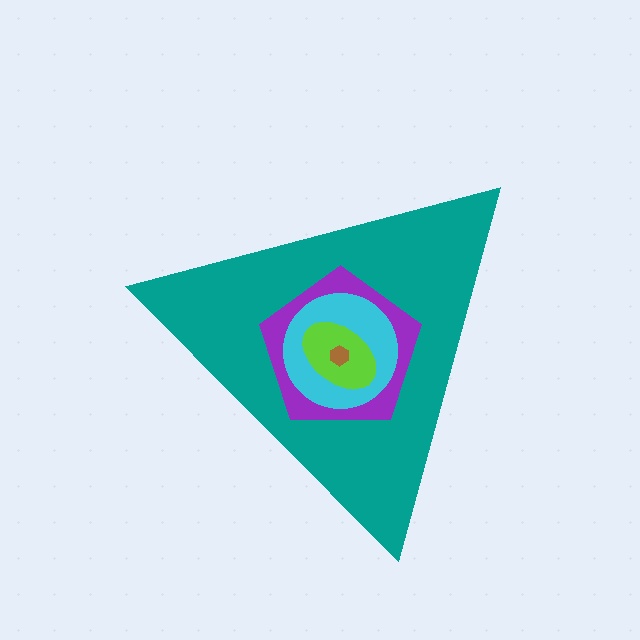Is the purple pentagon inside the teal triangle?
Yes.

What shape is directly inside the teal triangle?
The purple pentagon.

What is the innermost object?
The brown hexagon.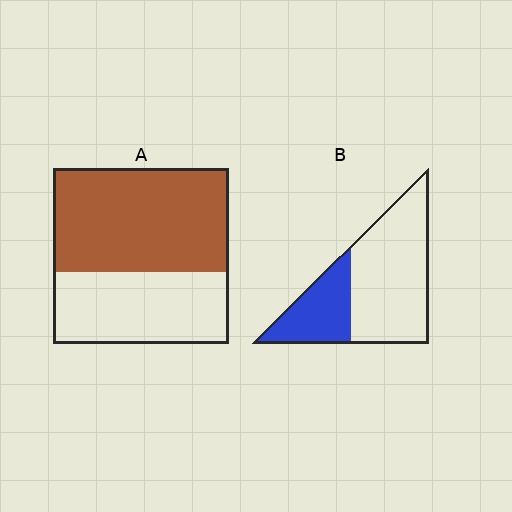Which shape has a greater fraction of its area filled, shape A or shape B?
Shape A.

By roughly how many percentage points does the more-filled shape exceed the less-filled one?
By roughly 30 percentage points (A over B).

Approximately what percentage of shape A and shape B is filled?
A is approximately 60% and B is approximately 30%.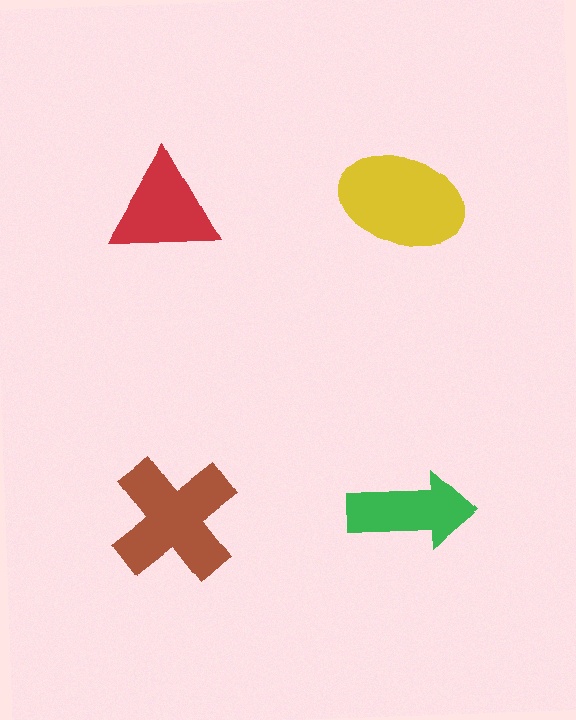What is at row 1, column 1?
A red triangle.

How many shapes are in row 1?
2 shapes.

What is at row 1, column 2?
A yellow ellipse.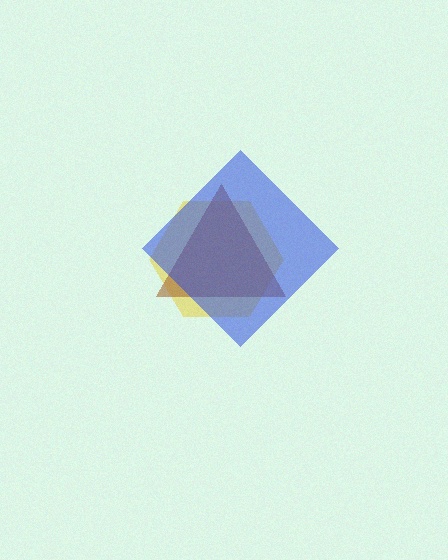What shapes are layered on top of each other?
The layered shapes are: a yellow hexagon, a brown triangle, a blue diamond.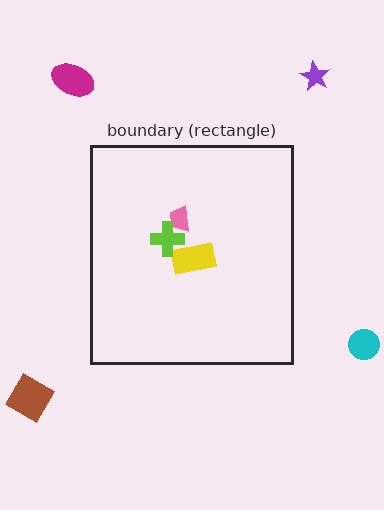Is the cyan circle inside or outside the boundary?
Outside.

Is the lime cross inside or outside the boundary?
Inside.